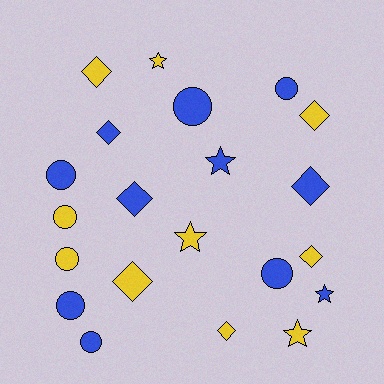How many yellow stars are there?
There are 3 yellow stars.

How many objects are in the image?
There are 21 objects.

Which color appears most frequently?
Blue, with 11 objects.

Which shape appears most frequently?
Circle, with 8 objects.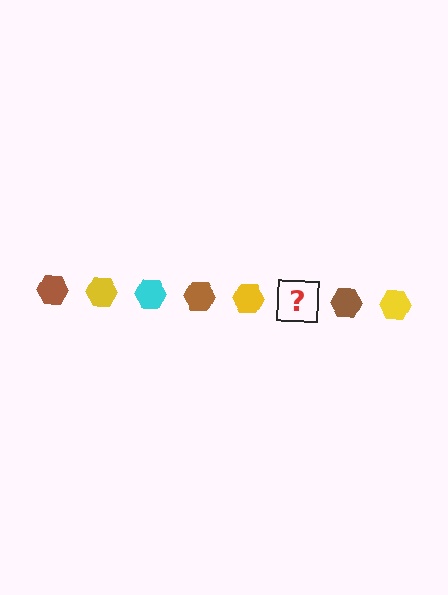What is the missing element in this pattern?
The missing element is a cyan hexagon.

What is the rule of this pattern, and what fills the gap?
The rule is that the pattern cycles through brown, yellow, cyan hexagons. The gap should be filled with a cyan hexagon.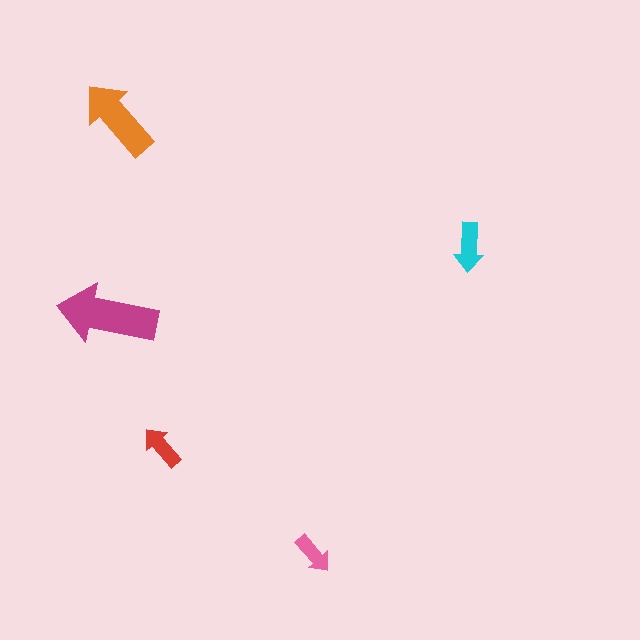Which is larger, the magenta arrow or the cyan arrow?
The magenta one.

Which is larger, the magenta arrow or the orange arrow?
The magenta one.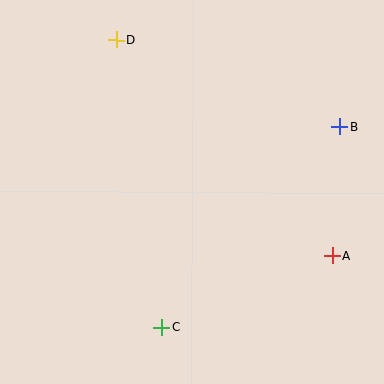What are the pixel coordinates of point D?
Point D is at (116, 40).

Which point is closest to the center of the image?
Point C at (162, 327) is closest to the center.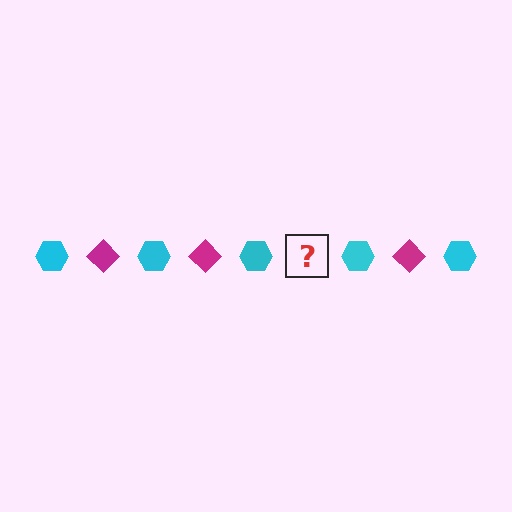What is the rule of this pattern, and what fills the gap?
The rule is that the pattern alternates between cyan hexagon and magenta diamond. The gap should be filled with a magenta diamond.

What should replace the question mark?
The question mark should be replaced with a magenta diamond.